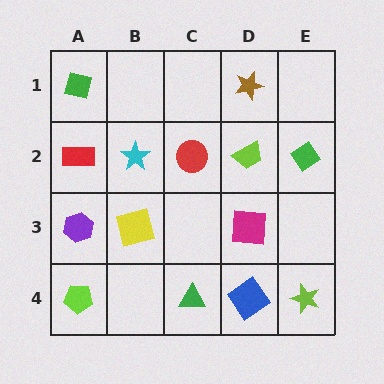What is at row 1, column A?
A green square.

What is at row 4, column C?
A green triangle.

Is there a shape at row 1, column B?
No, that cell is empty.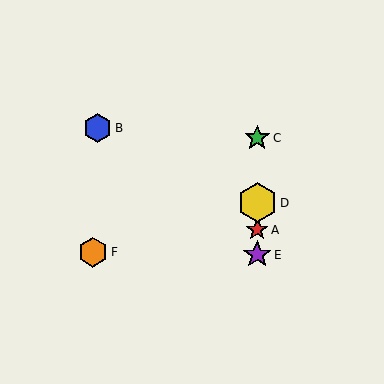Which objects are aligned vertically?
Objects A, C, D, E are aligned vertically.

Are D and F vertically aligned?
No, D is at x≈257 and F is at x≈93.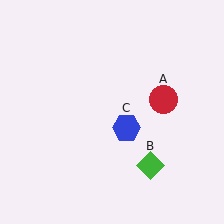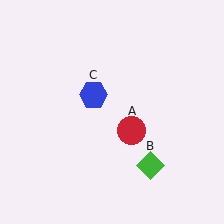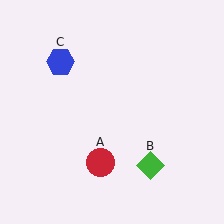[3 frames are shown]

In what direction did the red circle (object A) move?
The red circle (object A) moved down and to the left.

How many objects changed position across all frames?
2 objects changed position: red circle (object A), blue hexagon (object C).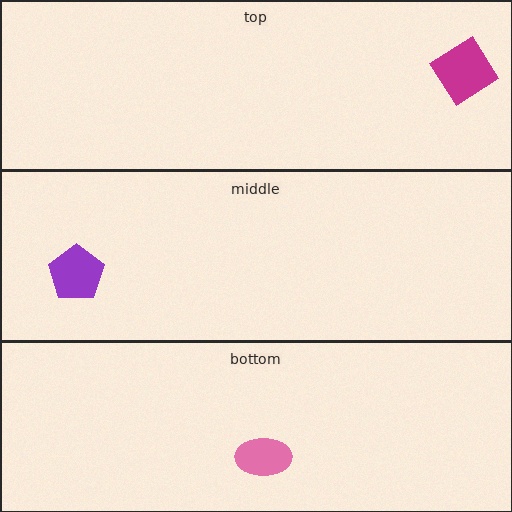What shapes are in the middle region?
The purple pentagon.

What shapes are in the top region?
The magenta diamond.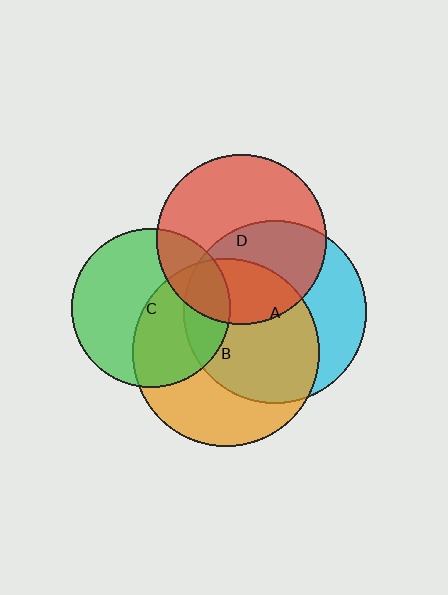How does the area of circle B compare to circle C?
Approximately 1.4 times.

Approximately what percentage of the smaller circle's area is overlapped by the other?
Approximately 45%.